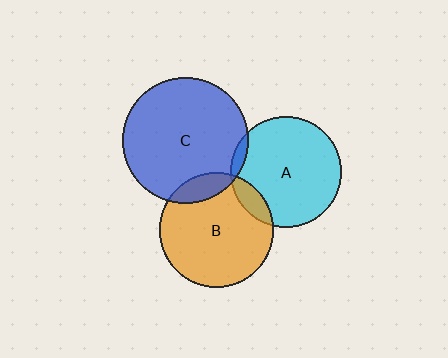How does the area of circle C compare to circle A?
Approximately 1.3 times.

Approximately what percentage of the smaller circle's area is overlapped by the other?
Approximately 10%.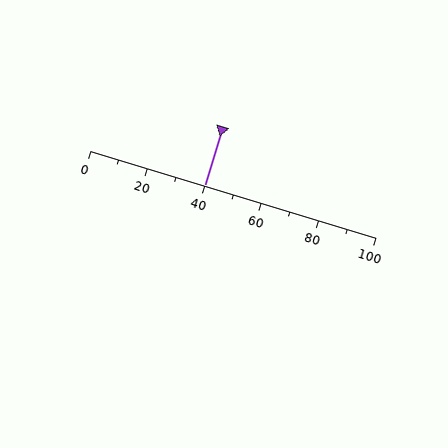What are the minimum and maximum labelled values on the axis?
The axis runs from 0 to 100.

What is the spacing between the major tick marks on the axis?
The major ticks are spaced 20 apart.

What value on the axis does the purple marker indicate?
The marker indicates approximately 40.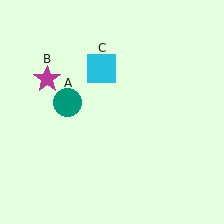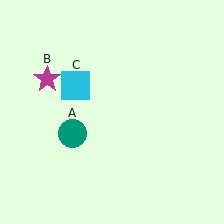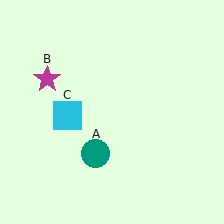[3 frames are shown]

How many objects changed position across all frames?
2 objects changed position: teal circle (object A), cyan square (object C).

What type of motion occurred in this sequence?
The teal circle (object A), cyan square (object C) rotated counterclockwise around the center of the scene.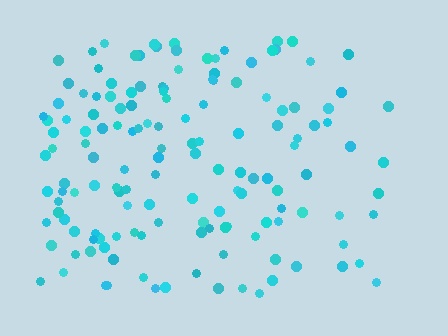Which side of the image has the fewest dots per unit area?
The right.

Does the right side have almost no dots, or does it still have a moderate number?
Still a moderate number, just noticeably fewer than the left.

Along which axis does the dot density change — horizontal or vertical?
Horizontal.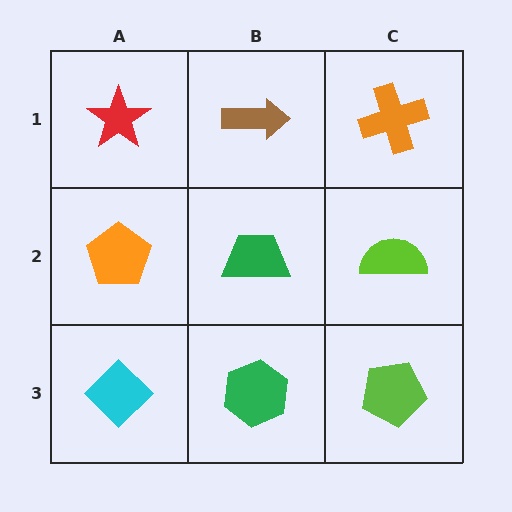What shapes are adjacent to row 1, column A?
An orange pentagon (row 2, column A), a brown arrow (row 1, column B).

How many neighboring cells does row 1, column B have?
3.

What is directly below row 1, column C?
A lime semicircle.